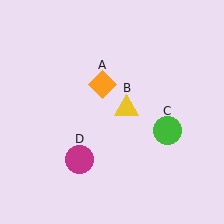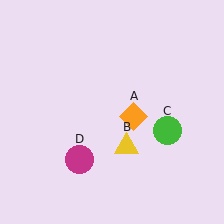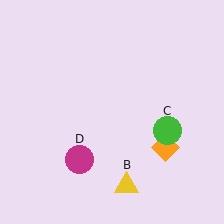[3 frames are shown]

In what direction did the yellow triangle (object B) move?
The yellow triangle (object B) moved down.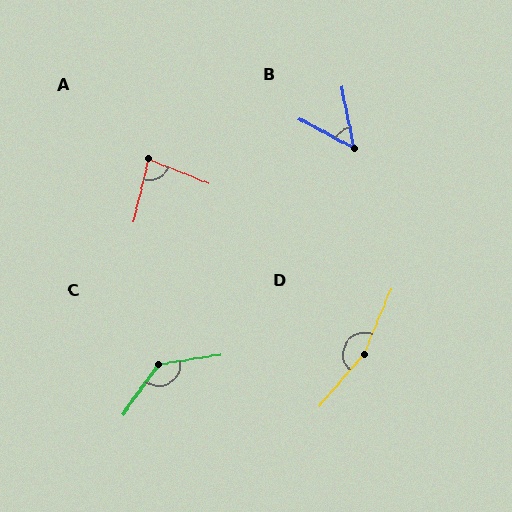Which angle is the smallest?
B, at approximately 50 degrees.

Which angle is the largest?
D, at approximately 162 degrees.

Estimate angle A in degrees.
Approximately 81 degrees.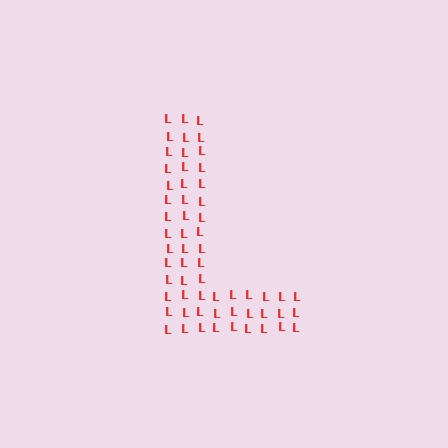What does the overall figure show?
The overall figure shows the letter L.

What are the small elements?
The small elements are letter L's.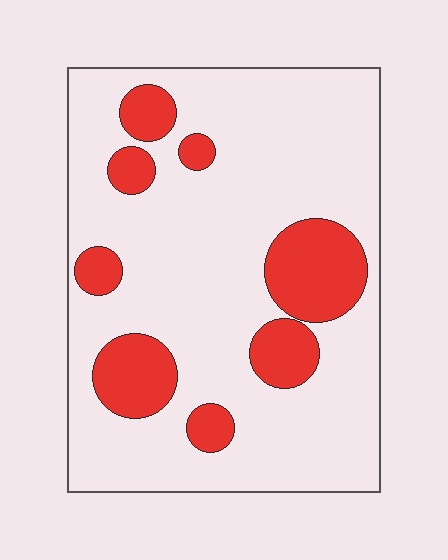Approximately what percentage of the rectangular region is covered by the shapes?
Approximately 20%.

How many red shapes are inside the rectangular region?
8.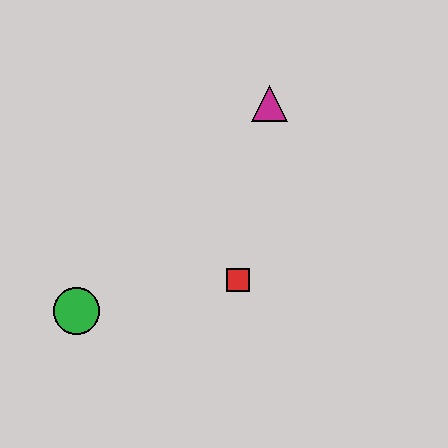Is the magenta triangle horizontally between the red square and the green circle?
No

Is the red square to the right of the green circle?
Yes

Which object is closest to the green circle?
The red square is closest to the green circle.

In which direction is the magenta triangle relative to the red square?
The magenta triangle is above the red square.